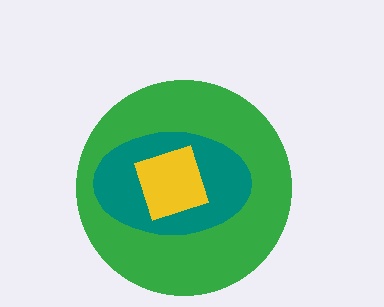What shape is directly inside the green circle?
The teal ellipse.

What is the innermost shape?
The yellow diamond.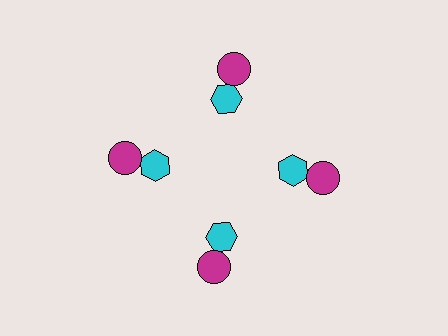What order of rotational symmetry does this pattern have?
This pattern has 4-fold rotational symmetry.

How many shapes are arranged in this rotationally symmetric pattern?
There are 8 shapes, arranged in 4 groups of 2.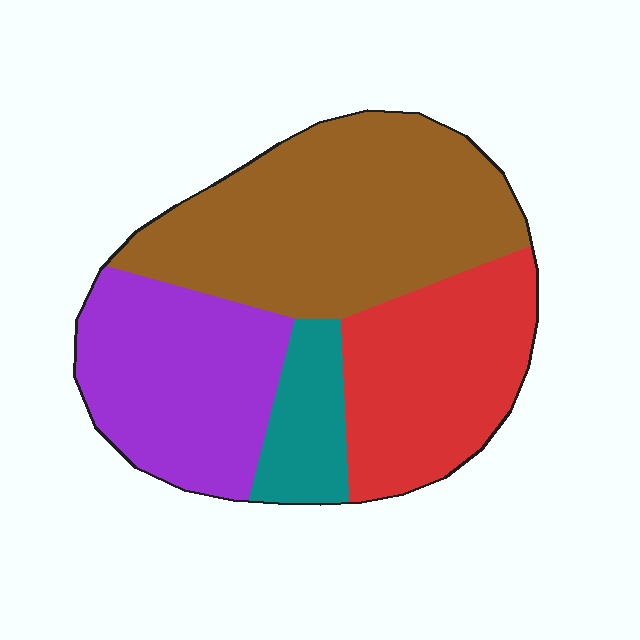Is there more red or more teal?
Red.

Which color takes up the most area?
Brown, at roughly 40%.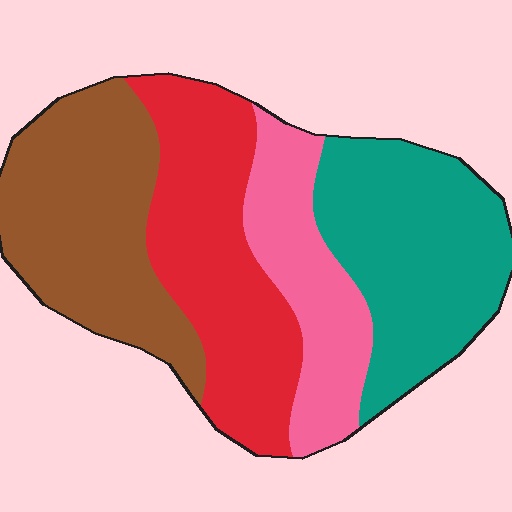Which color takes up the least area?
Pink, at roughly 20%.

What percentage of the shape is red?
Red takes up about one quarter (1/4) of the shape.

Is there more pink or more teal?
Teal.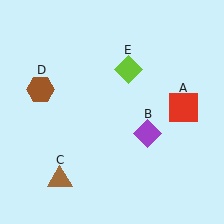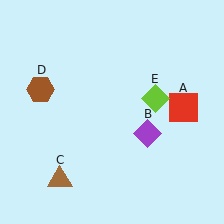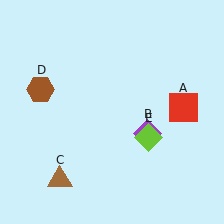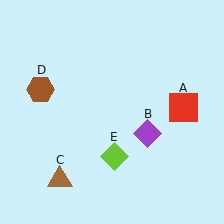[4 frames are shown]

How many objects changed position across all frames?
1 object changed position: lime diamond (object E).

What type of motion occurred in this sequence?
The lime diamond (object E) rotated clockwise around the center of the scene.